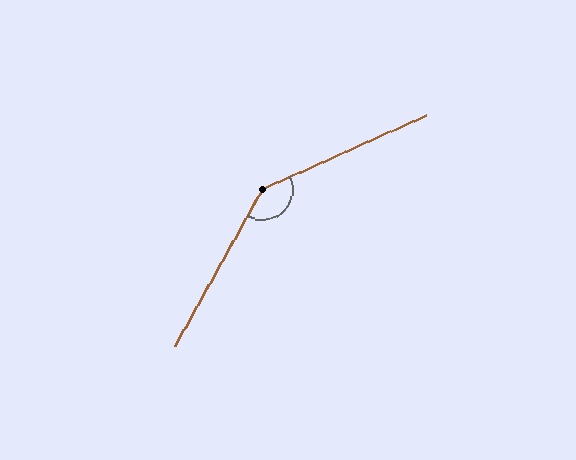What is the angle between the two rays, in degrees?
Approximately 143 degrees.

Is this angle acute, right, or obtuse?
It is obtuse.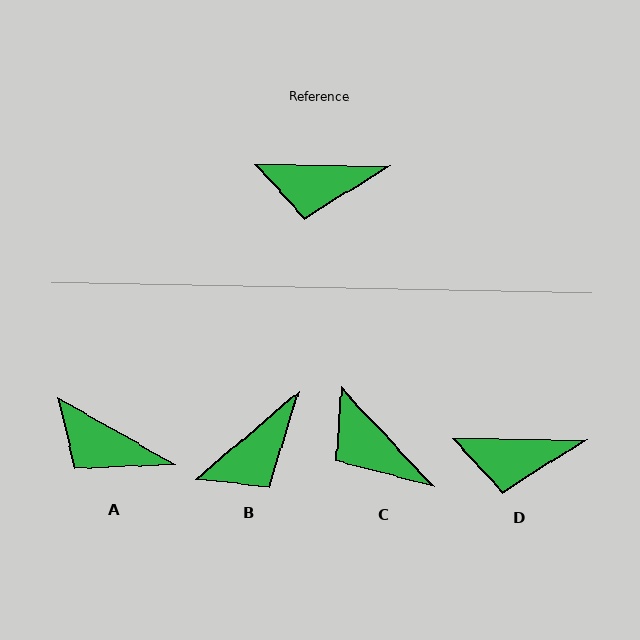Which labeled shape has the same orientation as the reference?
D.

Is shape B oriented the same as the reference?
No, it is off by about 41 degrees.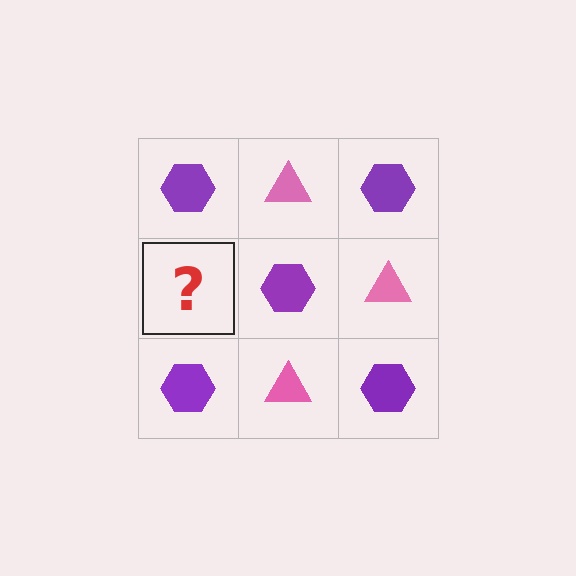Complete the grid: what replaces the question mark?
The question mark should be replaced with a pink triangle.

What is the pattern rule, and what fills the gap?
The rule is that it alternates purple hexagon and pink triangle in a checkerboard pattern. The gap should be filled with a pink triangle.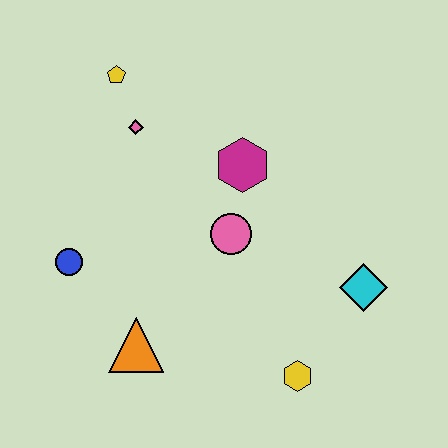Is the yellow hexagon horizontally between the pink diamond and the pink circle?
No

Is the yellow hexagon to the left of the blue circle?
No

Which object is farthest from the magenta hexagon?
The yellow hexagon is farthest from the magenta hexagon.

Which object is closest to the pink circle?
The magenta hexagon is closest to the pink circle.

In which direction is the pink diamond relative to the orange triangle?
The pink diamond is above the orange triangle.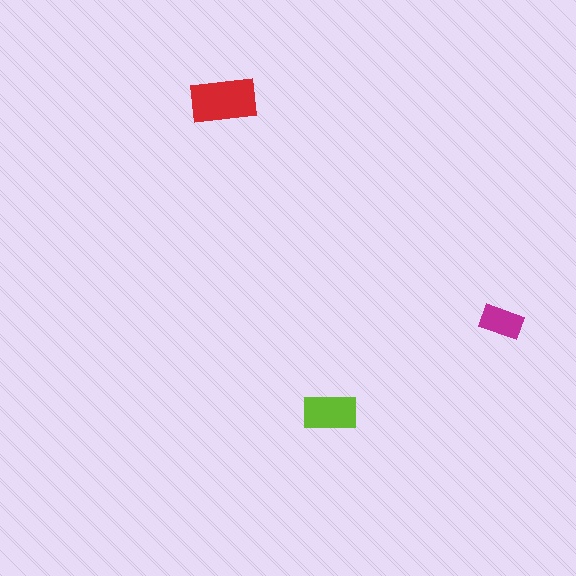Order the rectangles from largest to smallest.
the red one, the lime one, the magenta one.